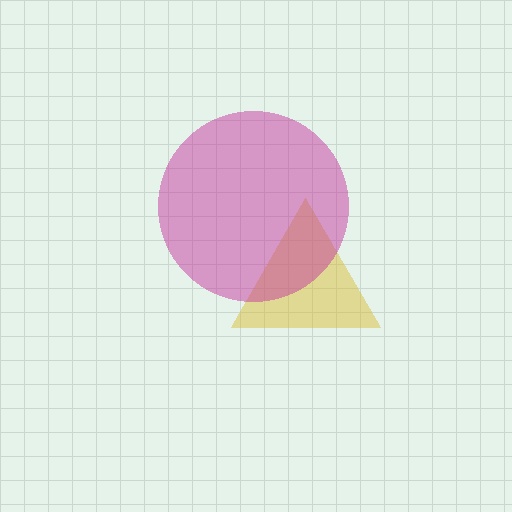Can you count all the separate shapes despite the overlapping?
Yes, there are 2 separate shapes.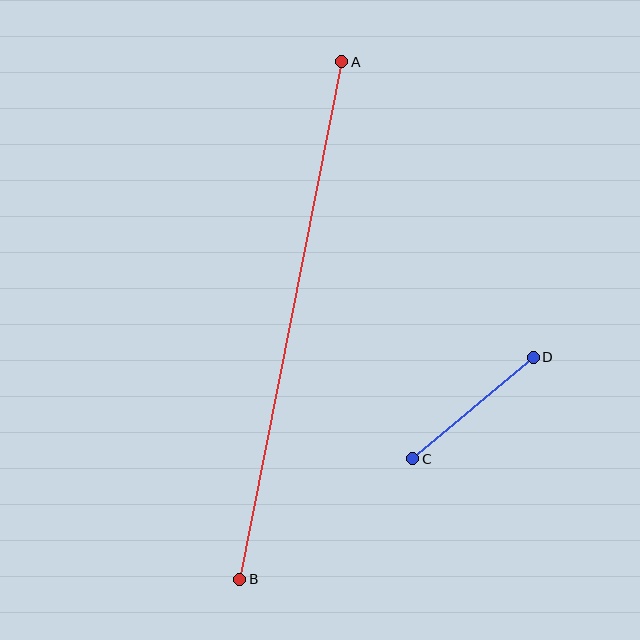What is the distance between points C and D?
The distance is approximately 158 pixels.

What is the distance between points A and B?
The distance is approximately 528 pixels.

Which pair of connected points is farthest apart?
Points A and B are farthest apart.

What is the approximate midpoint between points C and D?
The midpoint is at approximately (473, 408) pixels.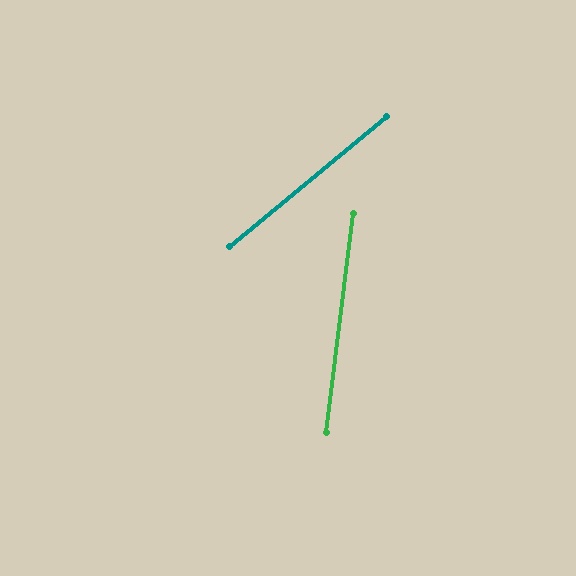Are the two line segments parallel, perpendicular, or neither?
Neither parallel nor perpendicular — they differ by about 43°.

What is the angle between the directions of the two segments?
Approximately 43 degrees.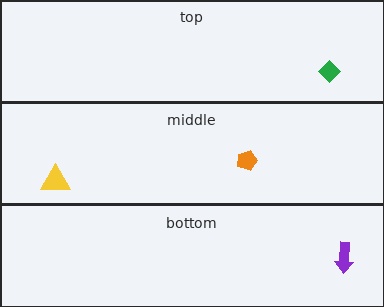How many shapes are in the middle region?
2.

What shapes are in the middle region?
The yellow triangle, the orange pentagon.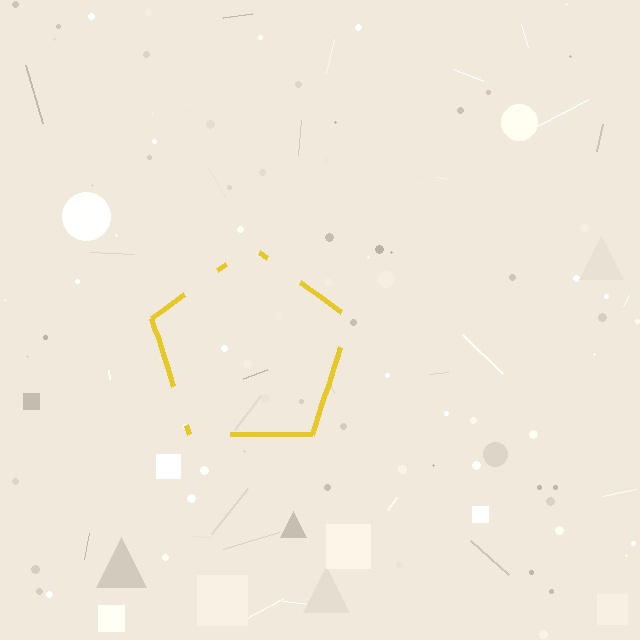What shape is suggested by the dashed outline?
The dashed outline suggests a pentagon.